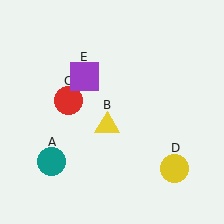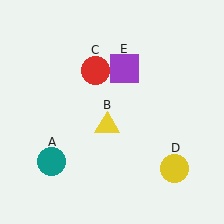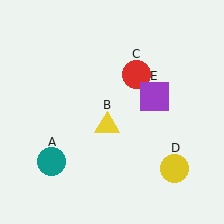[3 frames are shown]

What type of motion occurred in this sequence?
The red circle (object C), purple square (object E) rotated clockwise around the center of the scene.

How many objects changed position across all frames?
2 objects changed position: red circle (object C), purple square (object E).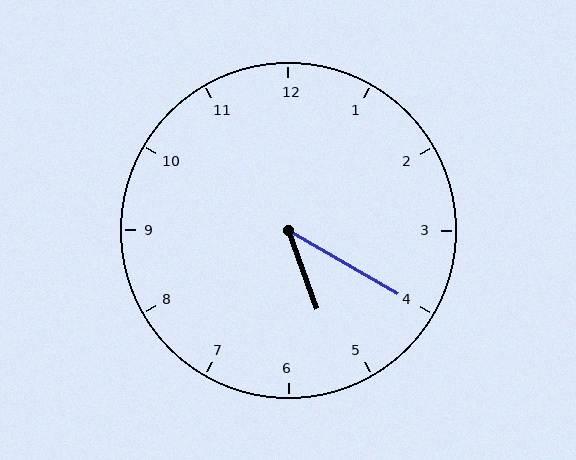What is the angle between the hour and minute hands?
Approximately 40 degrees.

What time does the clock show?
5:20.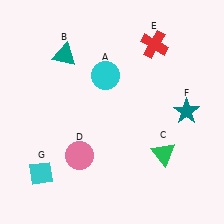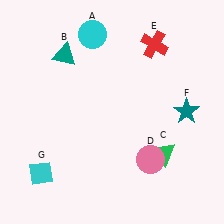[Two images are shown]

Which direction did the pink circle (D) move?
The pink circle (D) moved right.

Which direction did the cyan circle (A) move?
The cyan circle (A) moved up.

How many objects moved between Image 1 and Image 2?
2 objects moved between the two images.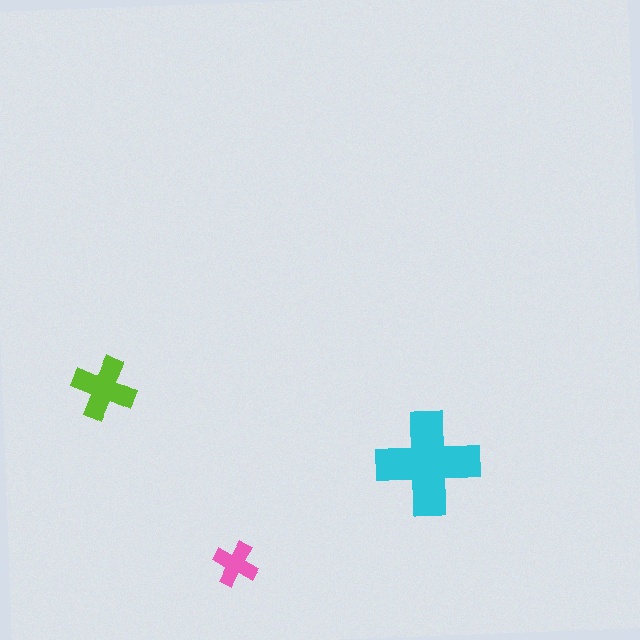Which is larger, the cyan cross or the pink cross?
The cyan one.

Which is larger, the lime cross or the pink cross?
The lime one.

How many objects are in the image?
There are 3 objects in the image.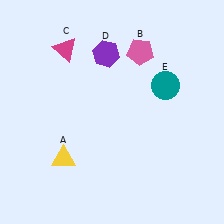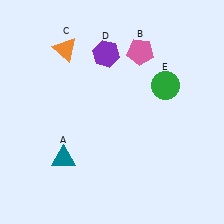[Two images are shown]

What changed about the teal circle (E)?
In Image 1, E is teal. In Image 2, it changed to green.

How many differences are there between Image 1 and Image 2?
There are 3 differences between the two images.